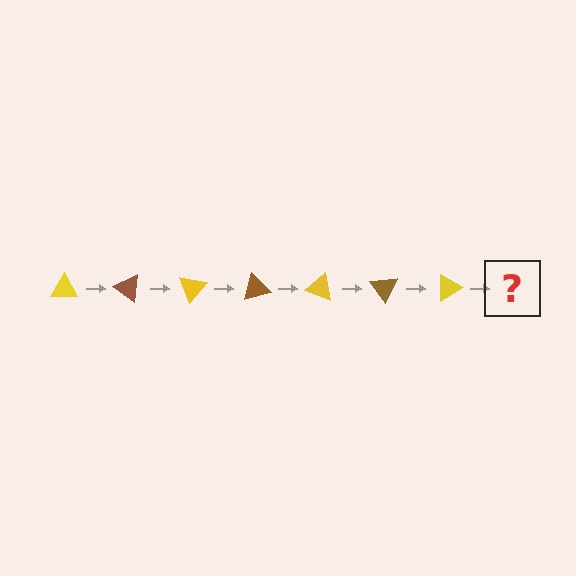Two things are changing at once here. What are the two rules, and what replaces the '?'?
The two rules are that it rotates 35 degrees each step and the color cycles through yellow and brown. The '?' should be a brown triangle, rotated 245 degrees from the start.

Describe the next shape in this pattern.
It should be a brown triangle, rotated 245 degrees from the start.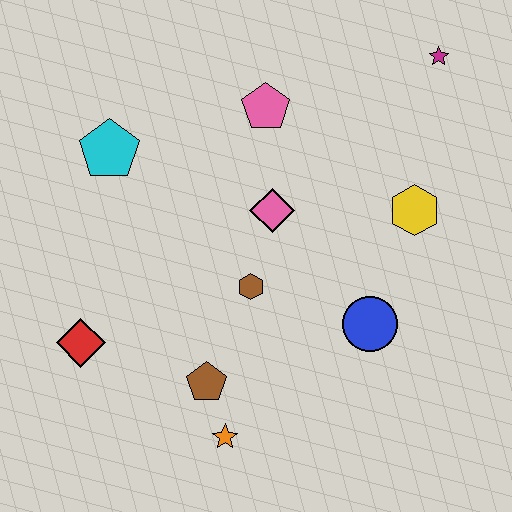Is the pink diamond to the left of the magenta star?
Yes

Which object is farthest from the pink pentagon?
The orange star is farthest from the pink pentagon.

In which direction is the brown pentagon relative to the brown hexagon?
The brown pentagon is below the brown hexagon.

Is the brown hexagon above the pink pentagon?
No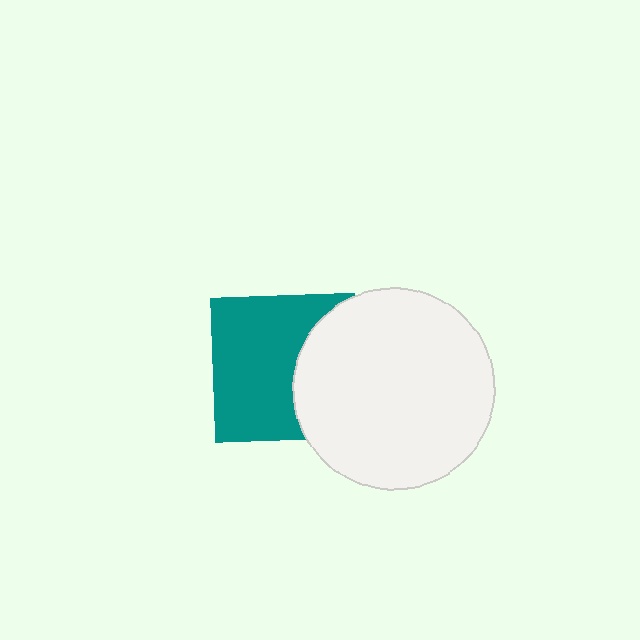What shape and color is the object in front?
The object in front is a white circle.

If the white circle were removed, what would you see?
You would see the complete teal square.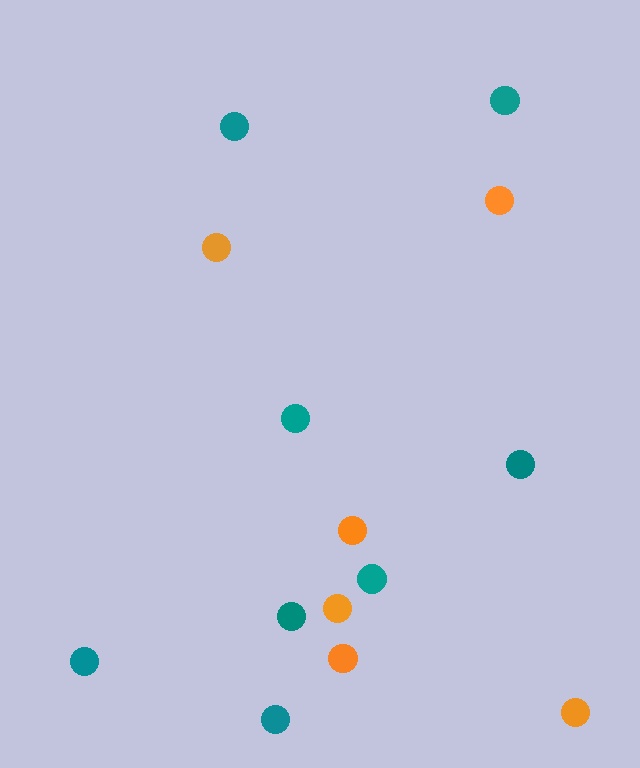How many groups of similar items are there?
There are 2 groups: one group of teal circles (8) and one group of orange circles (6).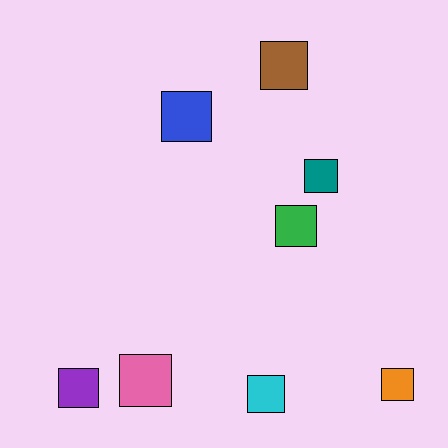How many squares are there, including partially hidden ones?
There are 8 squares.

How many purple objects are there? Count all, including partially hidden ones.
There is 1 purple object.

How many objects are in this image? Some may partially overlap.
There are 8 objects.